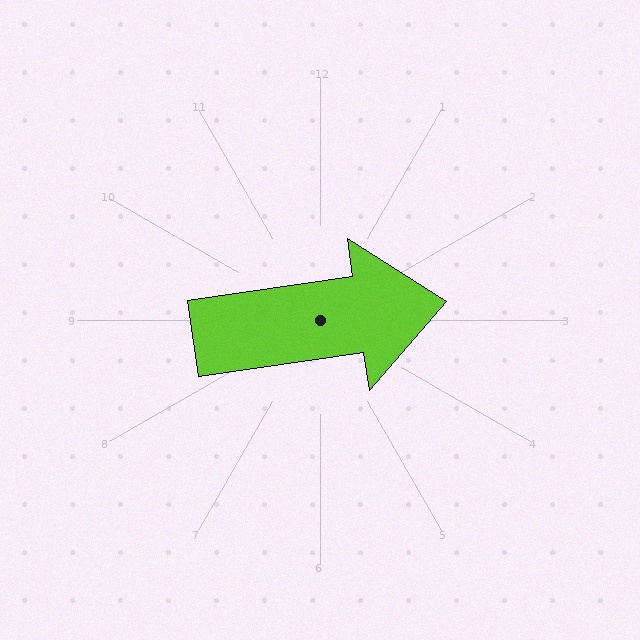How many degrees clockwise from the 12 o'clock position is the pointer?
Approximately 82 degrees.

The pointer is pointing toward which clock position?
Roughly 3 o'clock.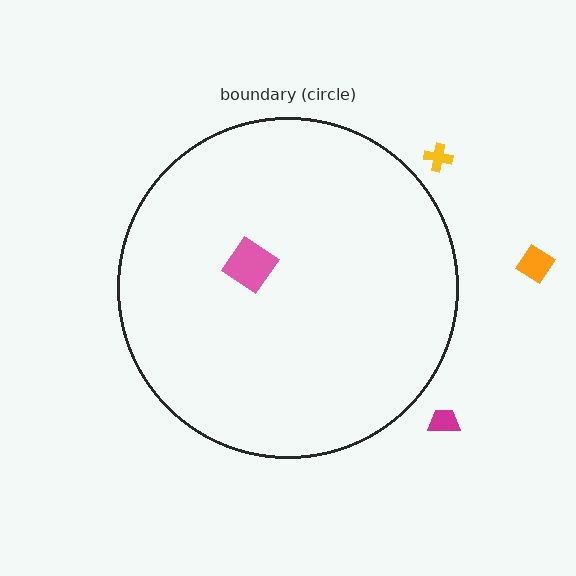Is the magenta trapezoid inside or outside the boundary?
Outside.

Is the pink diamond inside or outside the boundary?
Inside.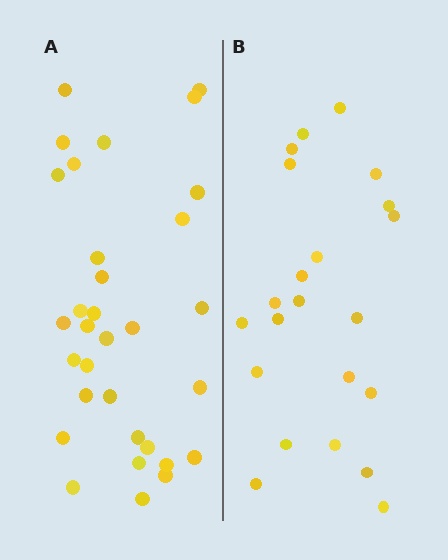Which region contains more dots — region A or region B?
Region A (the left region) has more dots.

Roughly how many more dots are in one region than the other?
Region A has roughly 10 or so more dots than region B.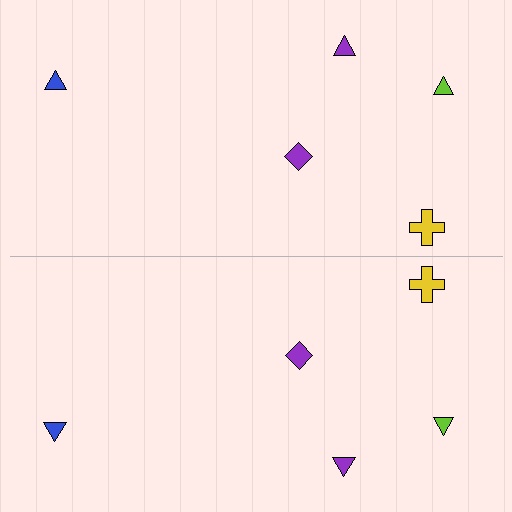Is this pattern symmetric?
Yes, this pattern has bilateral (reflection) symmetry.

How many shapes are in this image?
There are 10 shapes in this image.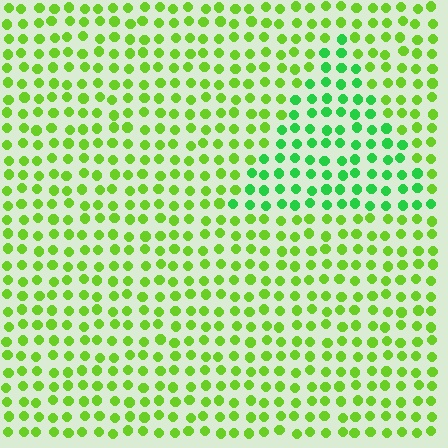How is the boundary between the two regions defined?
The boundary is defined purely by a slight shift in hue (about 35 degrees). Spacing, size, and orientation are identical on both sides.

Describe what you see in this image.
The image is filled with small lime elements in a uniform arrangement. A triangle-shaped region is visible where the elements are tinted to a slightly different hue, forming a subtle color boundary.